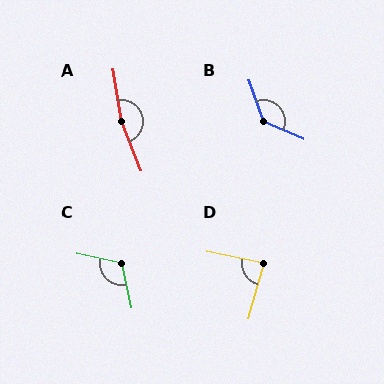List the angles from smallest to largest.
D (85°), C (113°), B (131°), A (168°).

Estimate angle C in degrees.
Approximately 113 degrees.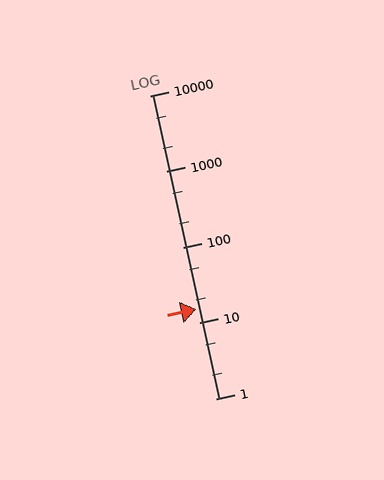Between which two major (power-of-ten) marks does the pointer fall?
The pointer is between 10 and 100.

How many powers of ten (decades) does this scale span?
The scale spans 4 decades, from 1 to 10000.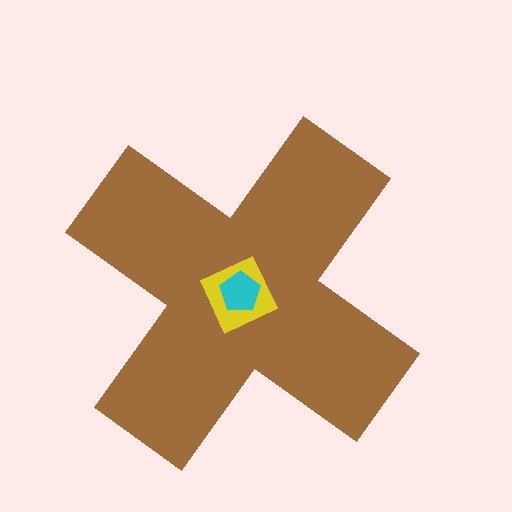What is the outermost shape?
The brown cross.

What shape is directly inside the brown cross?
The yellow diamond.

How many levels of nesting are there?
3.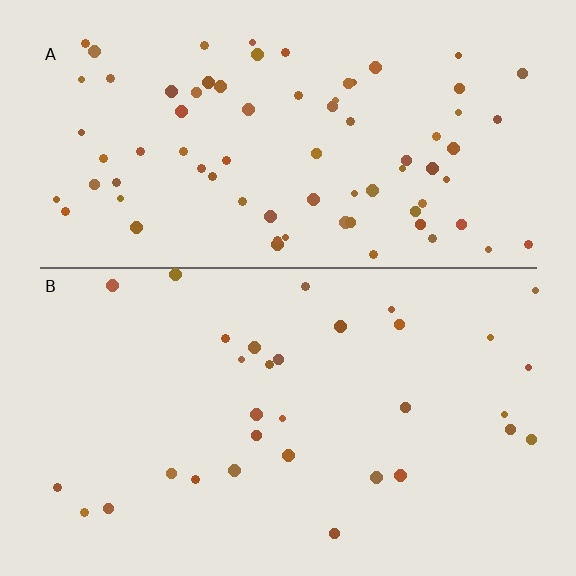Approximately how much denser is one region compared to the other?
Approximately 2.4× — region A over region B.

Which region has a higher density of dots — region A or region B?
A (the top).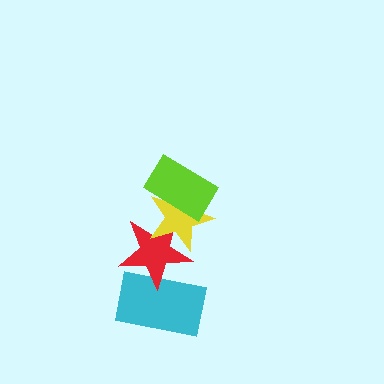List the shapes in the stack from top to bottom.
From top to bottom: the lime rectangle, the yellow star, the red star, the cyan rectangle.